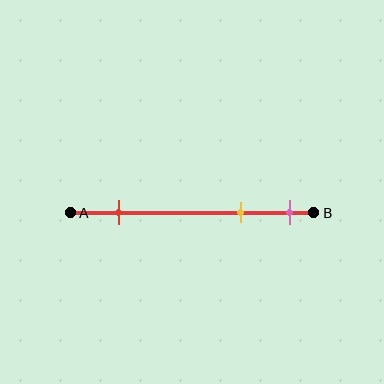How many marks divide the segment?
There are 3 marks dividing the segment.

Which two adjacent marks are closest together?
The yellow and pink marks are the closest adjacent pair.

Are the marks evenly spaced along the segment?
No, the marks are not evenly spaced.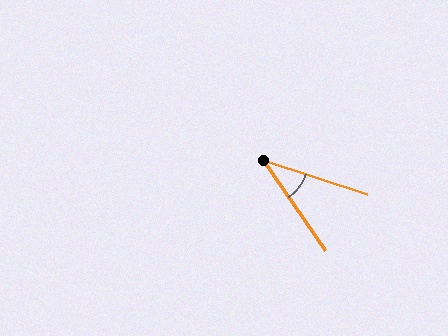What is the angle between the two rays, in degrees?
Approximately 37 degrees.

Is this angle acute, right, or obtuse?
It is acute.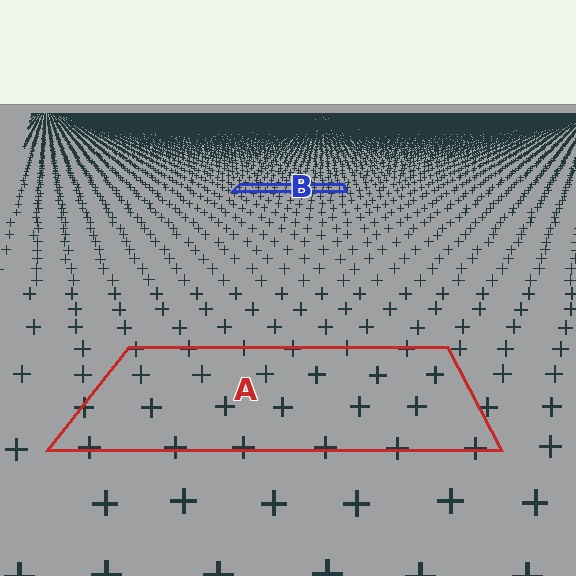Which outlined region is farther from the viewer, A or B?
Region B is farther from the viewer — the texture elements inside it appear smaller and more densely packed.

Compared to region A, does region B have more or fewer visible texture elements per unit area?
Region B has more texture elements per unit area — they are packed more densely because it is farther away.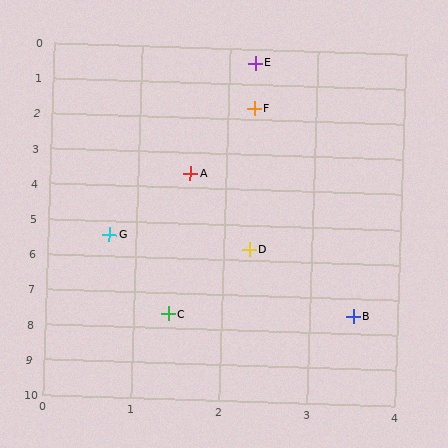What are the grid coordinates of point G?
Point G is at approximately (0.7, 5.4).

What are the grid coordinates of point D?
Point D is at approximately (2.3, 5.7).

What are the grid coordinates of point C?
Point C is at approximately (1.4, 7.6).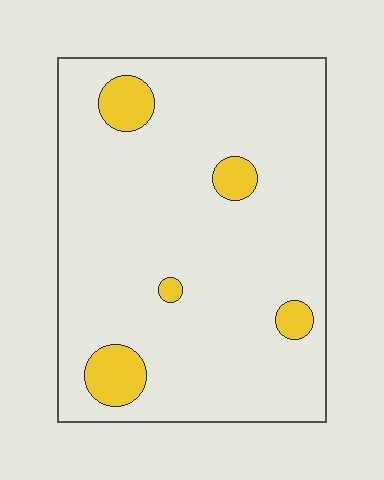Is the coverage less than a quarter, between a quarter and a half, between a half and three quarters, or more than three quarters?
Less than a quarter.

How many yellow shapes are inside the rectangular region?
5.